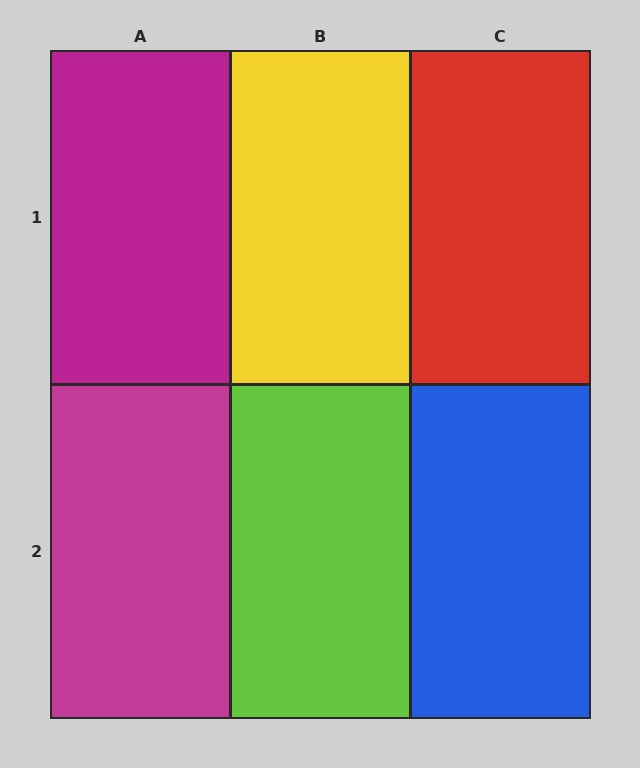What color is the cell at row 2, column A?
Magenta.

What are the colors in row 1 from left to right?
Magenta, yellow, red.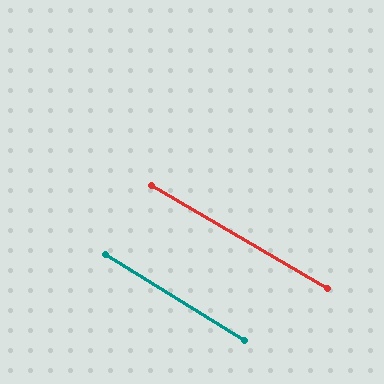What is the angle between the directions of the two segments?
Approximately 1 degree.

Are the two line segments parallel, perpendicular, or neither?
Parallel — their directions differ by only 1.5°.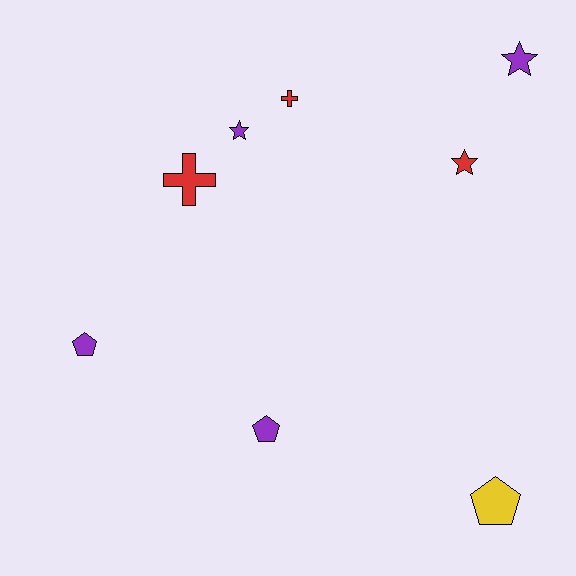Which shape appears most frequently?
Star, with 3 objects.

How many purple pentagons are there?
There are 2 purple pentagons.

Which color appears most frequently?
Purple, with 4 objects.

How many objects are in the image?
There are 8 objects.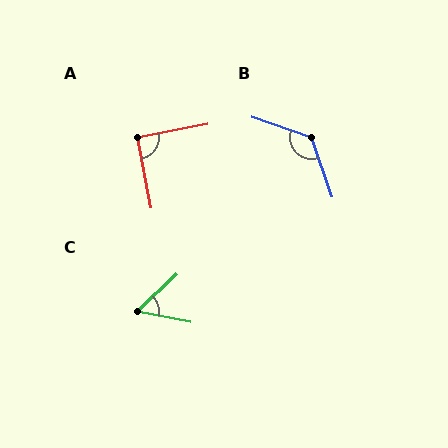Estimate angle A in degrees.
Approximately 90 degrees.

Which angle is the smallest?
C, at approximately 55 degrees.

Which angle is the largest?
B, at approximately 128 degrees.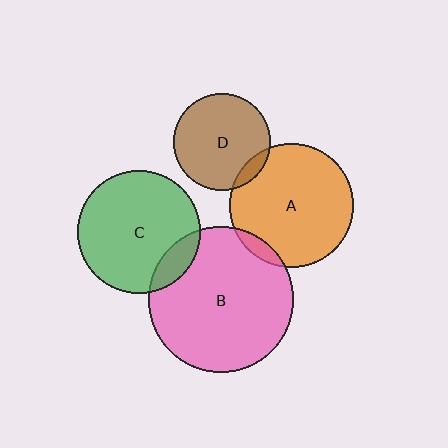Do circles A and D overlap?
Yes.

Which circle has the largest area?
Circle B (pink).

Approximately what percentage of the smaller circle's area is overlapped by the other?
Approximately 10%.